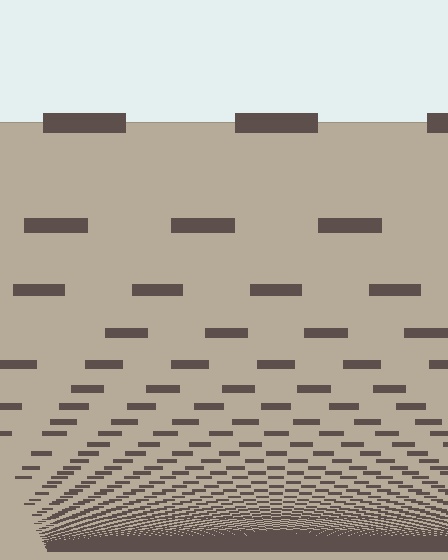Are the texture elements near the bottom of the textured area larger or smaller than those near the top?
Smaller. The gradient is inverted — elements near the bottom are smaller and denser.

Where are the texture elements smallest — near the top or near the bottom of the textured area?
Near the bottom.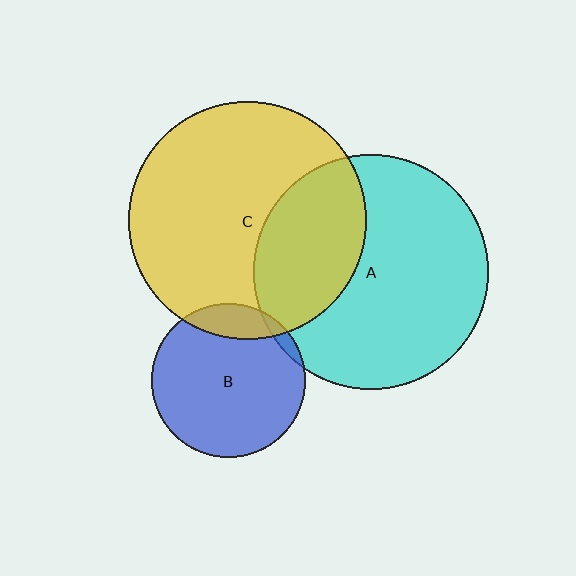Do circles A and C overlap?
Yes.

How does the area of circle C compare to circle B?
Approximately 2.4 times.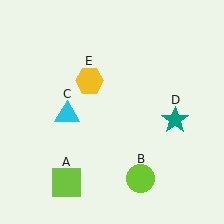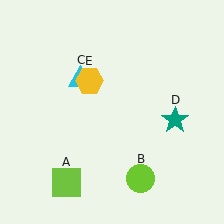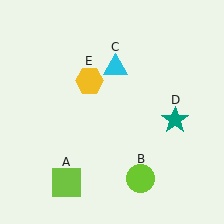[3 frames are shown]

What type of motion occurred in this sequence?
The cyan triangle (object C) rotated clockwise around the center of the scene.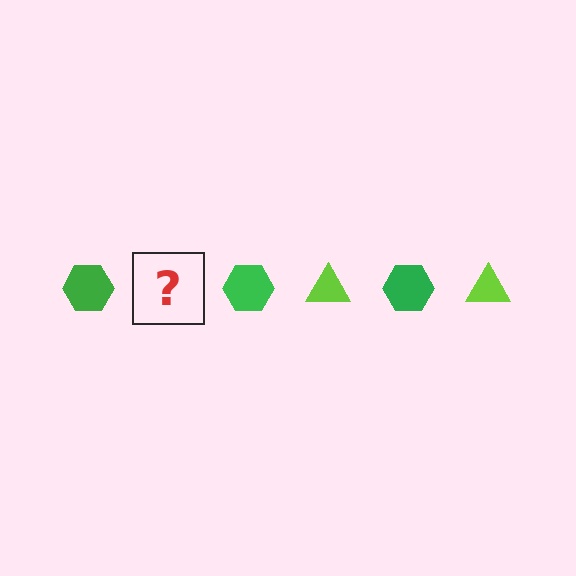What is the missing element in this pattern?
The missing element is a lime triangle.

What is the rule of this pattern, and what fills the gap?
The rule is that the pattern alternates between green hexagon and lime triangle. The gap should be filled with a lime triangle.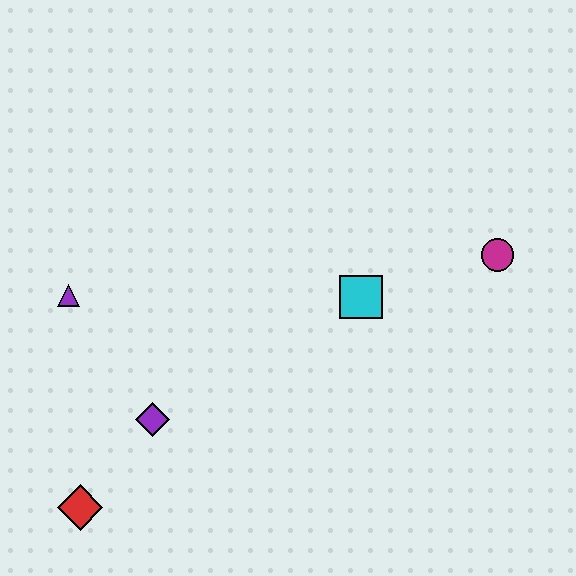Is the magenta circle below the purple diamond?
No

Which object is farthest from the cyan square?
The red diamond is farthest from the cyan square.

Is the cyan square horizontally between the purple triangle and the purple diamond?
No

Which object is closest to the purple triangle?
The purple diamond is closest to the purple triangle.